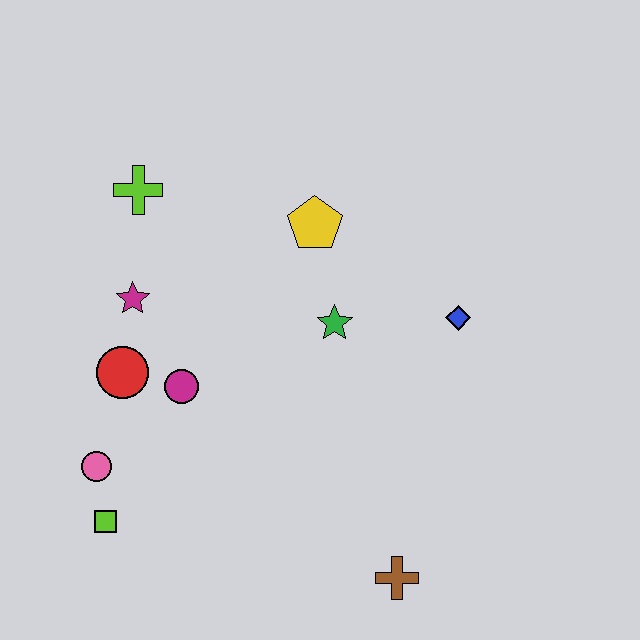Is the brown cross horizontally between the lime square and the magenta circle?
No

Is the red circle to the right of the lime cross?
No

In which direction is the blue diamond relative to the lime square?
The blue diamond is to the right of the lime square.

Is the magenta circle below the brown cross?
No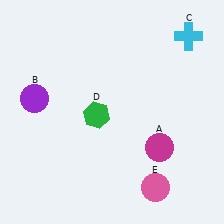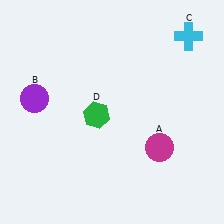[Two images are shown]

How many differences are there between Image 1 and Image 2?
There is 1 difference between the two images.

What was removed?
The pink circle (E) was removed in Image 2.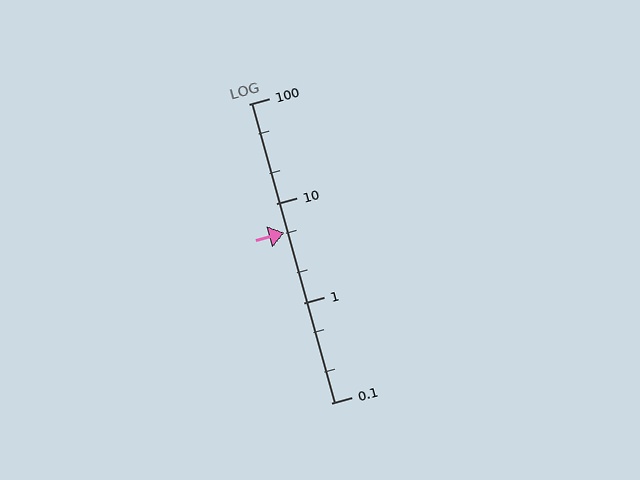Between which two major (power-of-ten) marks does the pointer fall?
The pointer is between 1 and 10.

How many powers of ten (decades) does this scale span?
The scale spans 3 decades, from 0.1 to 100.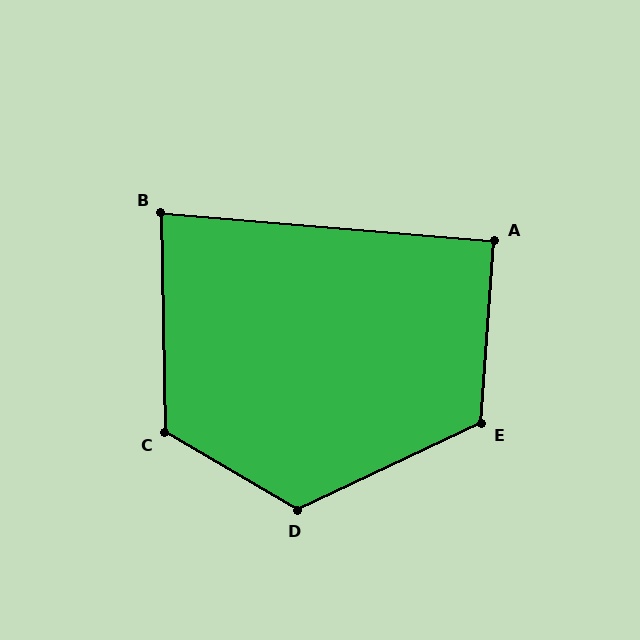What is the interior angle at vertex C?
Approximately 121 degrees (obtuse).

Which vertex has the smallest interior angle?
B, at approximately 84 degrees.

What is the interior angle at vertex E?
Approximately 119 degrees (obtuse).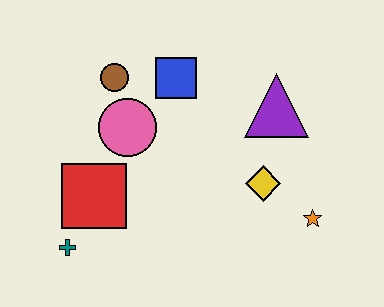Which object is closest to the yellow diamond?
The orange star is closest to the yellow diamond.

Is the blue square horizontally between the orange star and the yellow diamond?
No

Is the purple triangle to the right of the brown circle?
Yes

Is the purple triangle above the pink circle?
Yes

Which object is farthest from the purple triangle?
The teal cross is farthest from the purple triangle.